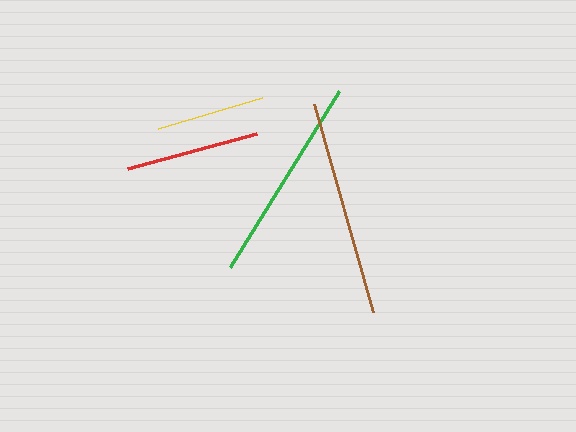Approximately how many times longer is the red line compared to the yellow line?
The red line is approximately 1.2 times the length of the yellow line.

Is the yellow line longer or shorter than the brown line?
The brown line is longer than the yellow line.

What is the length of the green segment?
The green segment is approximately 207 pixels long.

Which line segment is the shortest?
The yellow line is the shortest at approximately 108 pixels.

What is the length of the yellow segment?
The yellow segment is approximately 108 pixels long.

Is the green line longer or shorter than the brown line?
The brown line is longer than the green line.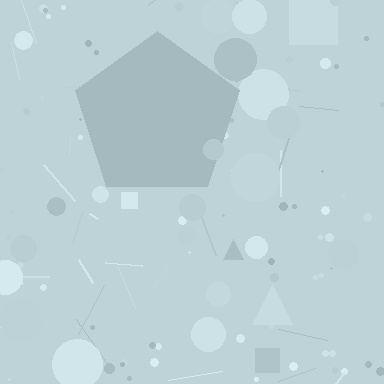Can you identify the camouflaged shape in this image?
The camouflaged shape is a pentagon.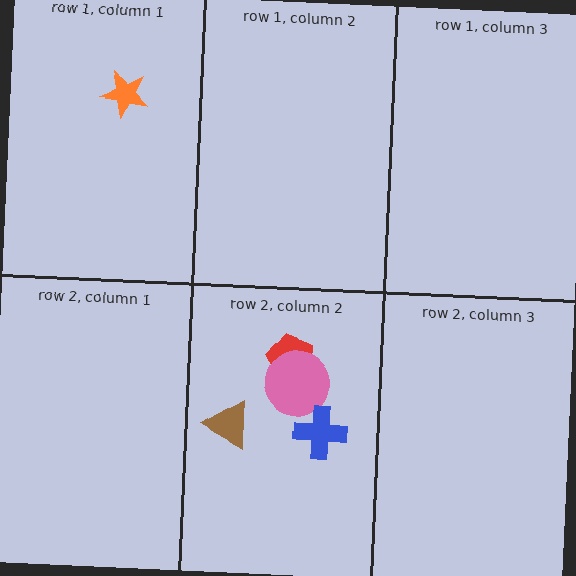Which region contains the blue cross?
The row 2, column 2 region.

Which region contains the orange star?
The row 1, column 1 region.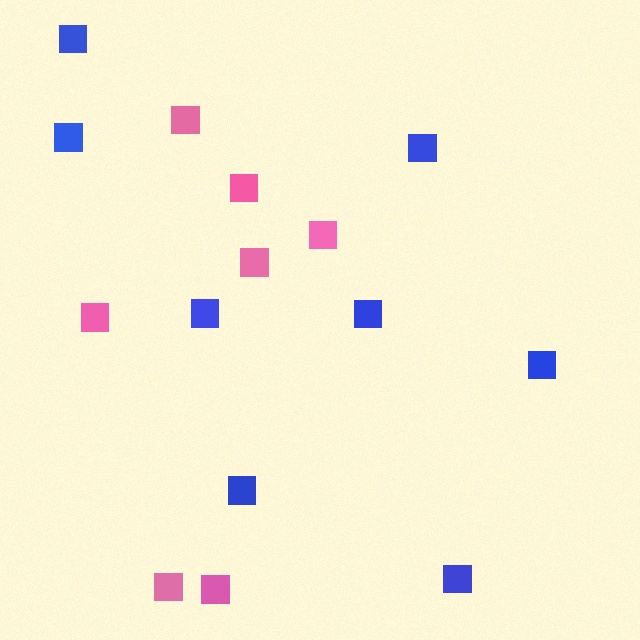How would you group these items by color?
There are 2 groups: one group of pink squares (7) and one group of blue squares (8).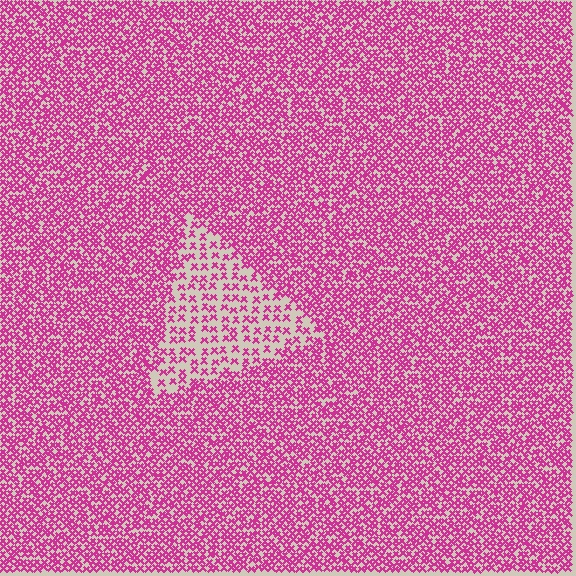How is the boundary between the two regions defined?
The boundary is defined by a change in element density (approximately 2.3x ratio). All elements are the same color, size, and shape.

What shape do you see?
I see a triangle.